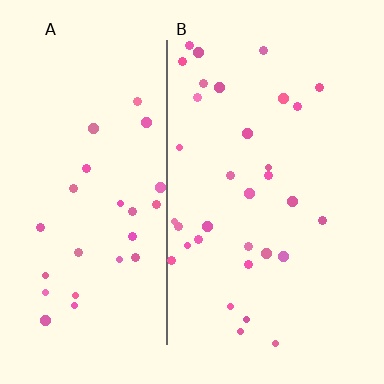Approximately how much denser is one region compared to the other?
Approximately 1.2× — region B over region A.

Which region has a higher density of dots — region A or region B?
B (the right).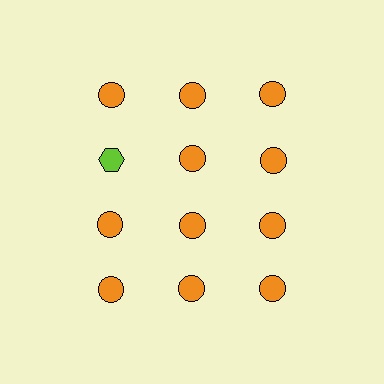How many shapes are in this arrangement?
There are 12 shapes arranged in a grid pattern.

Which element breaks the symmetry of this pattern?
The lime hexagon in the second row, leftmost column breaks the symmetry. All other shapes are orange circles.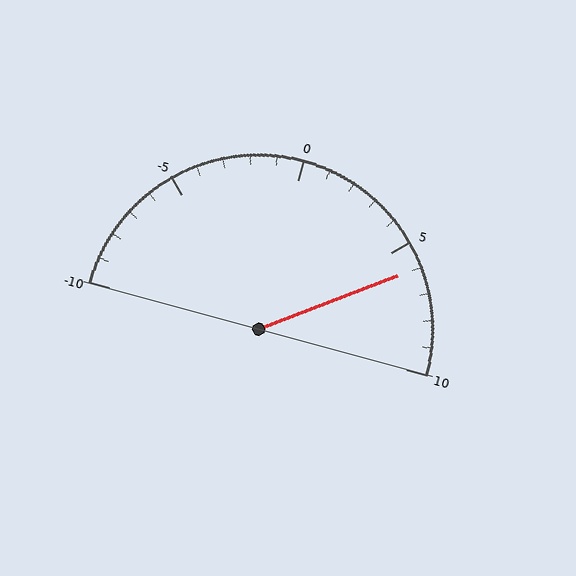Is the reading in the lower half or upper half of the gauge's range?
The reading is in the upper half of the range (-10 to 10).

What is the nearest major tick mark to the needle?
The nearest major tick mark is 5.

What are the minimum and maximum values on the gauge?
The gauge ranges from -10 to 10.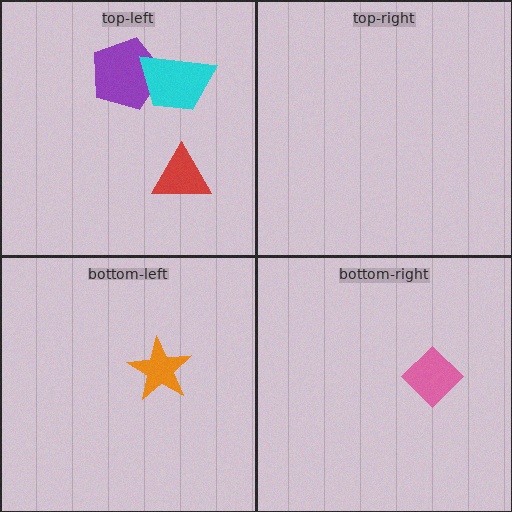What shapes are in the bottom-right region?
The pink diamond.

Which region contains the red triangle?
The top-left region.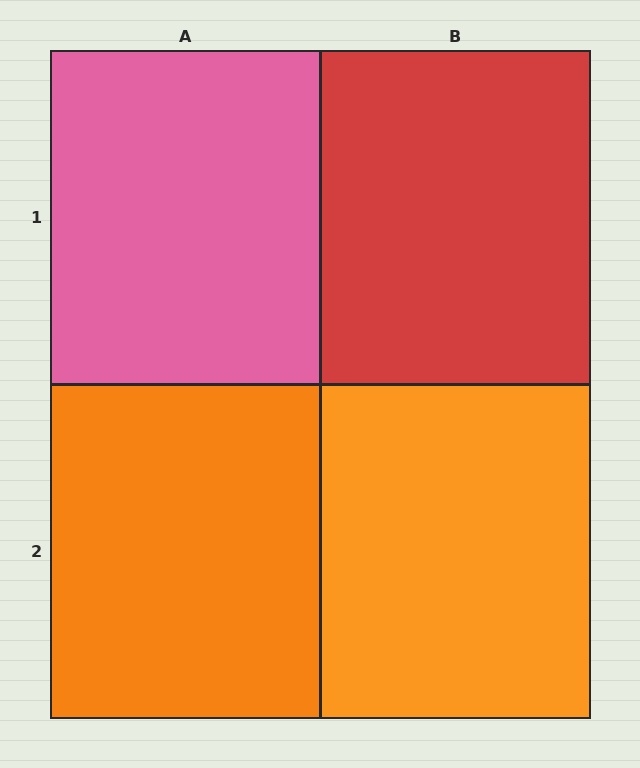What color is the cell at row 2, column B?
Orange.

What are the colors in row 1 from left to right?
Pink, red.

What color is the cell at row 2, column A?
Orange.